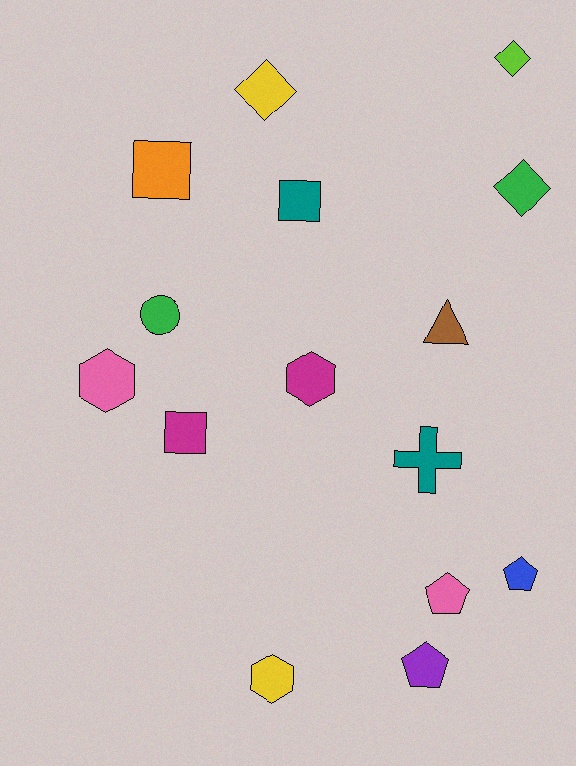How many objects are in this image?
There are 15 objects.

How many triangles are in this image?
There is 1 triangle.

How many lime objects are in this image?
There is 1 lime object.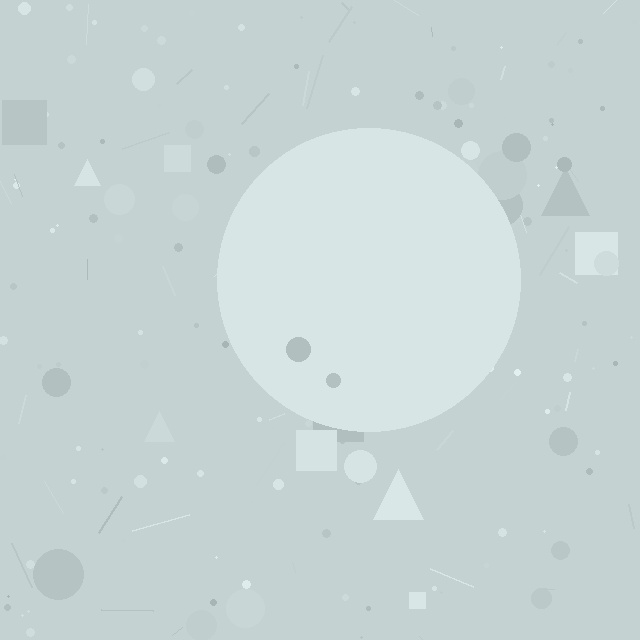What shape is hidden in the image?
A circle is hidden in the image.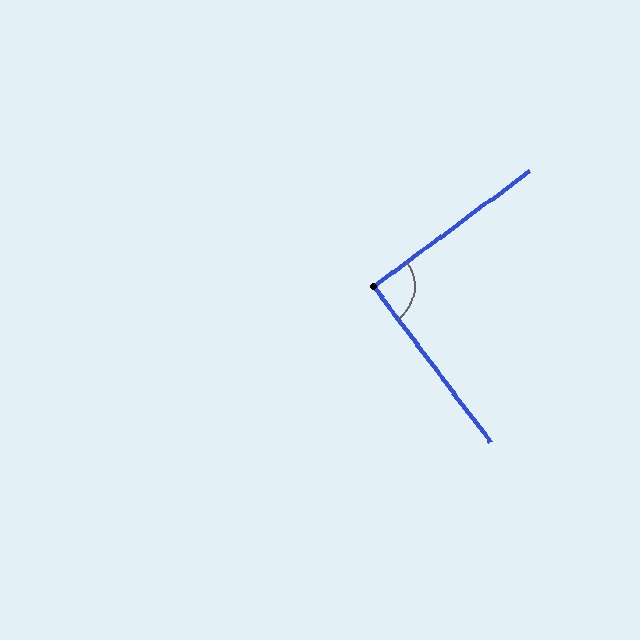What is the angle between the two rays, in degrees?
Approximately 90 degrees.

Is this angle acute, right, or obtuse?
It is approximately a right angle.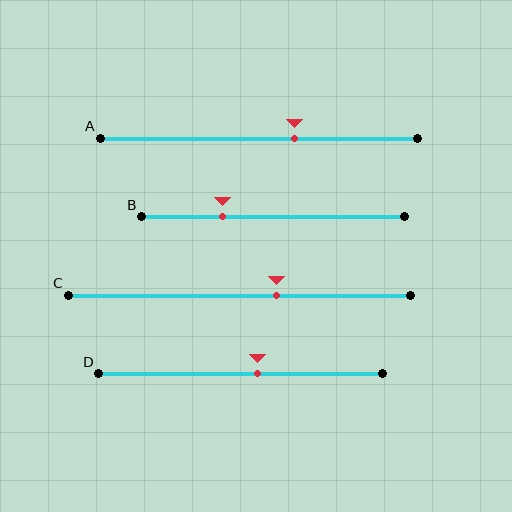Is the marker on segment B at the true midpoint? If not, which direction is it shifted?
No, the marker on segment B is shifted to the left by about 19% of the segment length.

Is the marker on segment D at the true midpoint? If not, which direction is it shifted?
No, the marker on segment D is shifted to the right by about 6% of the segment length.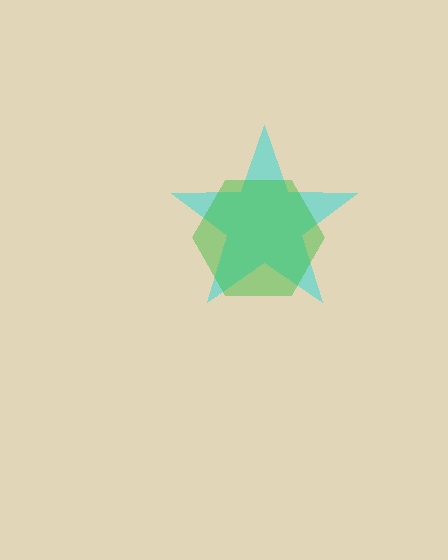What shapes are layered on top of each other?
The layered shapes are: a cyan star, a green hexagon.